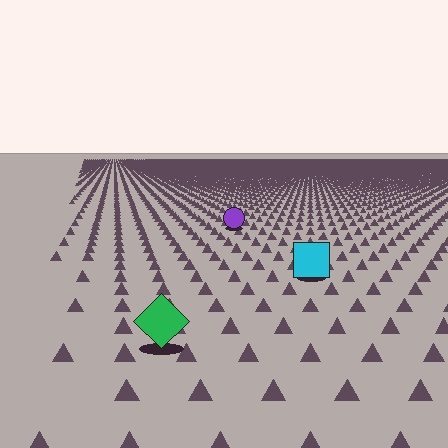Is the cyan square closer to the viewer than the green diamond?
No. The green diamond is closer — you can tell from the texture gradient: the ground texture is coarser near it.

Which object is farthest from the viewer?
The purple circle is farthest from the viewer. It appears smaller and the ground texture around it is denser.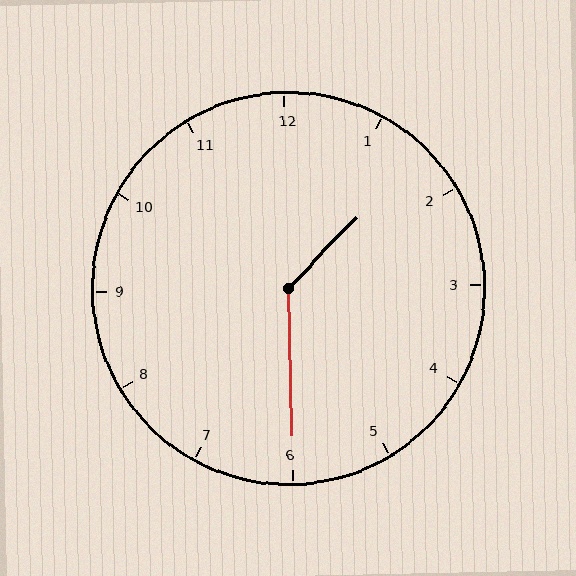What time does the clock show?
1:30.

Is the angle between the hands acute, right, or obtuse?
It is obtuse.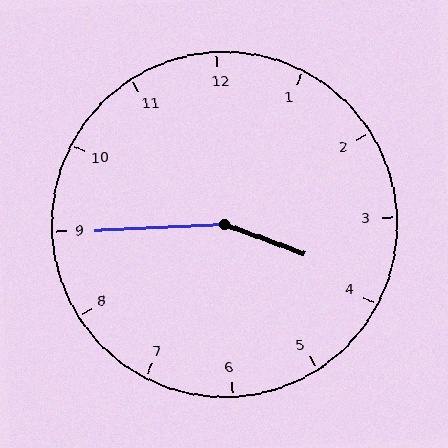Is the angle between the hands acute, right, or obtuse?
It is obtuse.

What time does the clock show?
3:45.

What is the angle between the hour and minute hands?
Approximately 158 degrees.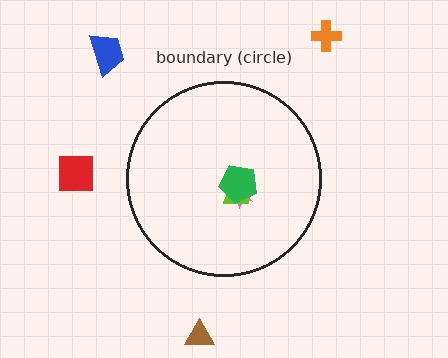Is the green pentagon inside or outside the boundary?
Inside.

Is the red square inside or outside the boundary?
Outside.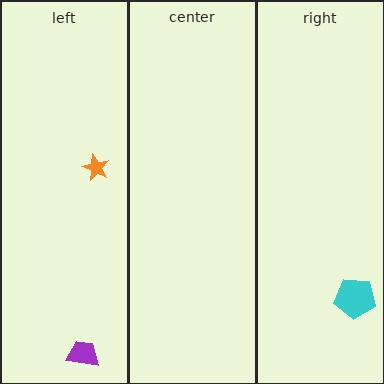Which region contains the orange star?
The left region.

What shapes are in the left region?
The orange star, the purple trapezoid.